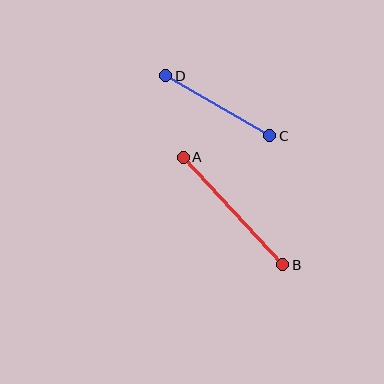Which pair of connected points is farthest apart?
Points A and B are farthest apart.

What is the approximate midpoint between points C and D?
The midpoint is at approximately (218, 106) pixels.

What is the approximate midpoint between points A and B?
The midpoint is at approximately (233, 211) pixels.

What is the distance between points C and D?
The distance is approximately 120 pixels.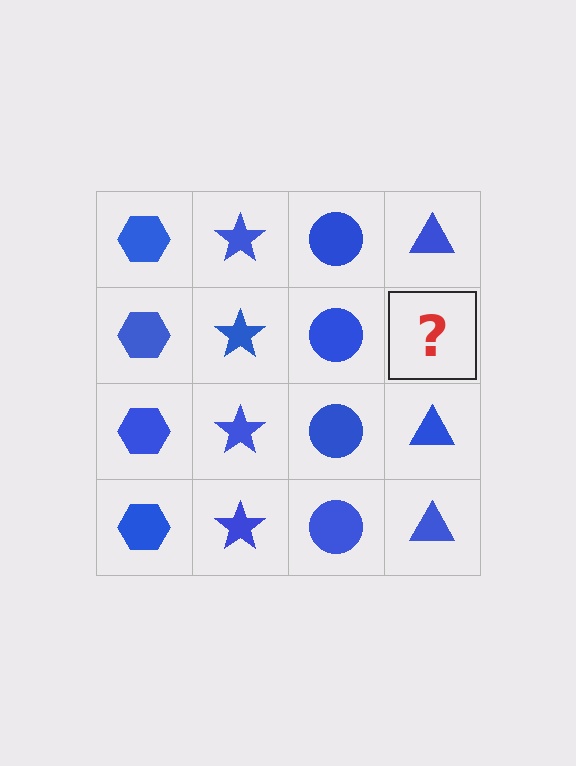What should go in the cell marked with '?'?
The missing cell should contain a blue triangle.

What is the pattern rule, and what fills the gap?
The rule is that each column has a consistent shape. The gap should be filled with a blue triangle.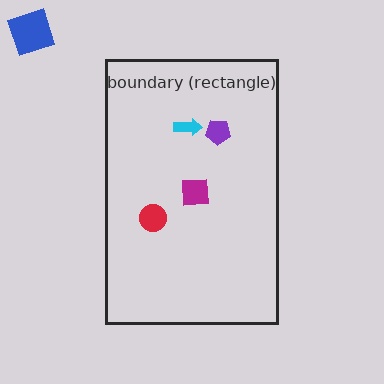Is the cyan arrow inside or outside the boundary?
Inside.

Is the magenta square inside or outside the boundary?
Inside.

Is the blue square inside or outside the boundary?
Outside.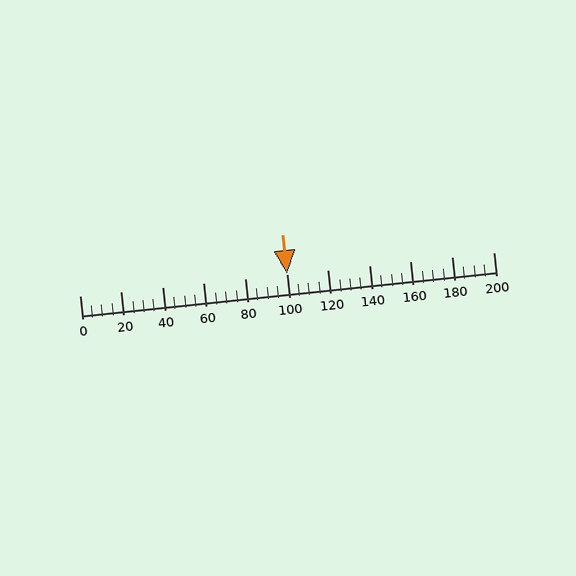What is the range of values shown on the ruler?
The ruler shows values from 0 to 200.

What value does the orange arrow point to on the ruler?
The orange arrow points to approximately 100.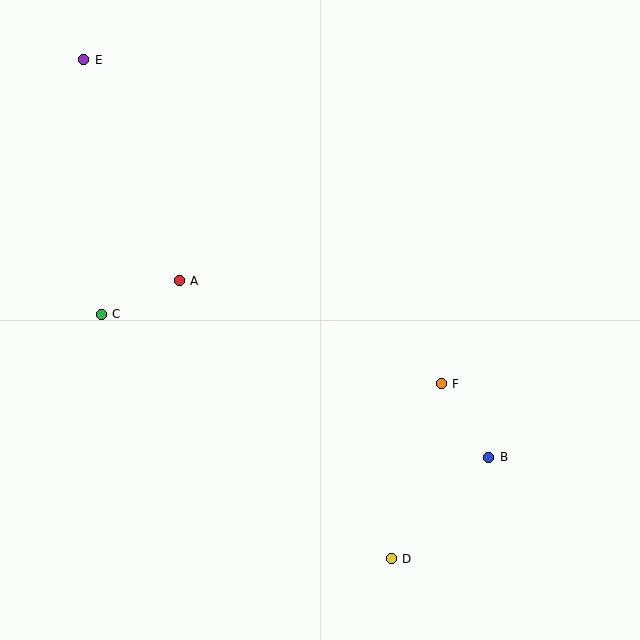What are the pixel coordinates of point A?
Point A is at (179, 281).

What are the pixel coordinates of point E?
Point E is at (84, 60).